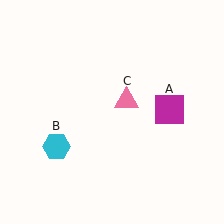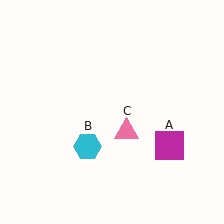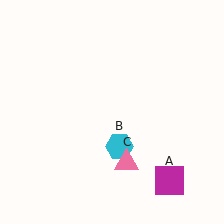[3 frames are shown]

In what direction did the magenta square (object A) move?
The magenta square (object A) moved down.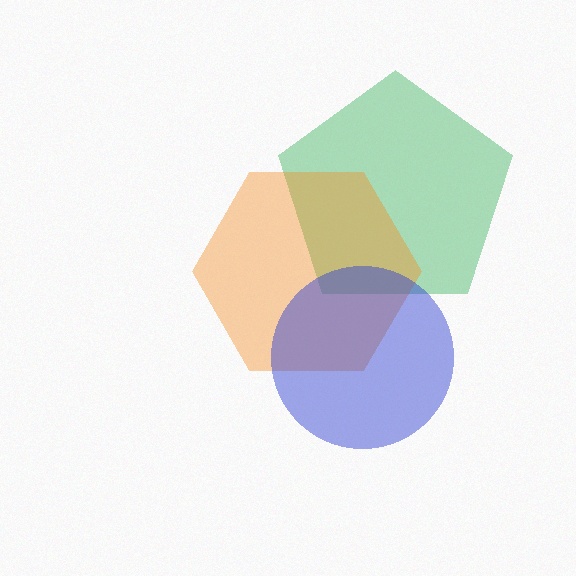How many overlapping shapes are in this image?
There are 3 overlapping shapes in the image.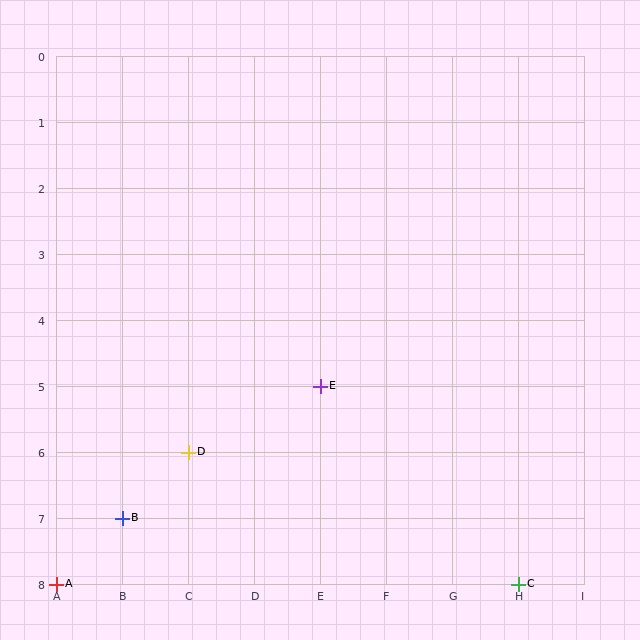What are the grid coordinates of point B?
Point B is at grid coordinates (B, 7).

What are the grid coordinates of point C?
Point C is at grid coordinates (H, 8).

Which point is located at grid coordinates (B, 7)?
Point B is at (B, 7).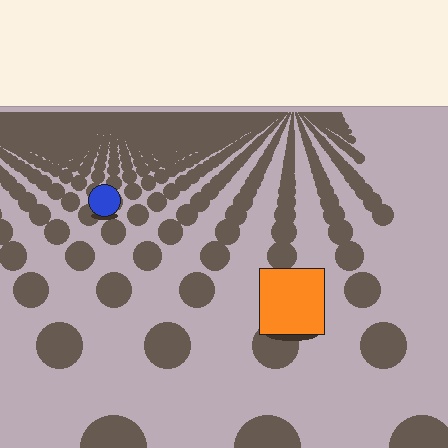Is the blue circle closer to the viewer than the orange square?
No. The orange square is closer — you can tell from the texture gradient: the ground texture is coarser near it.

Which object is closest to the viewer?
The orange square is closest. The texture marks near it are larger and more spread out.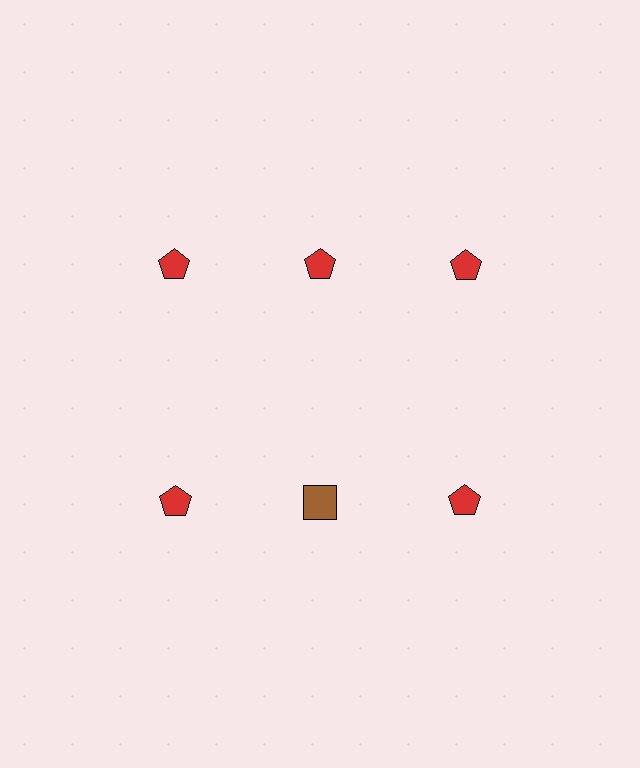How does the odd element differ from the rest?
It differs in both color (brown instead of red) and shape (square instead of pentagon).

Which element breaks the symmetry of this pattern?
The brown square in the second row, second from left column breaks the symmetry. All other shapes are red pentagons.